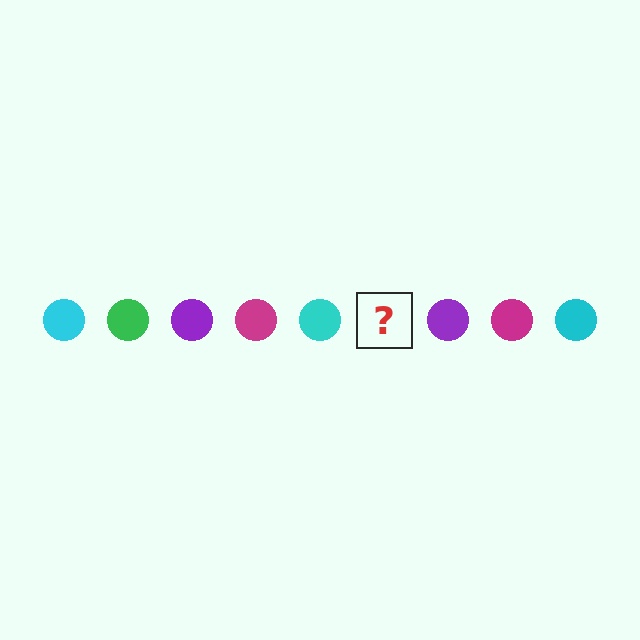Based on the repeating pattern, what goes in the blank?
The blank should be a green circle.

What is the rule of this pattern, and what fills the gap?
The rule is that the pattern cycles through cyan, green, purple, magenta circles. The gap should be filled with a green circle.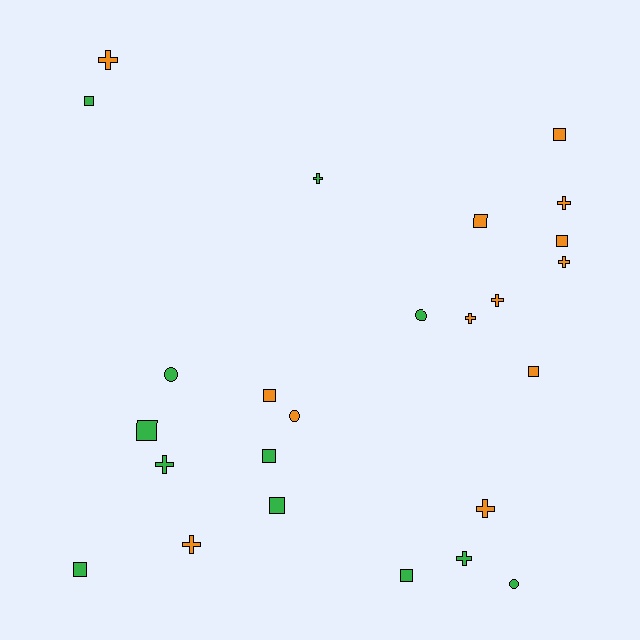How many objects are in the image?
There are 25 objects.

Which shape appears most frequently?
Square, with 11 objects.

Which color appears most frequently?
Orange, with 13 objects.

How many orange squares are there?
There are 5 orange squares.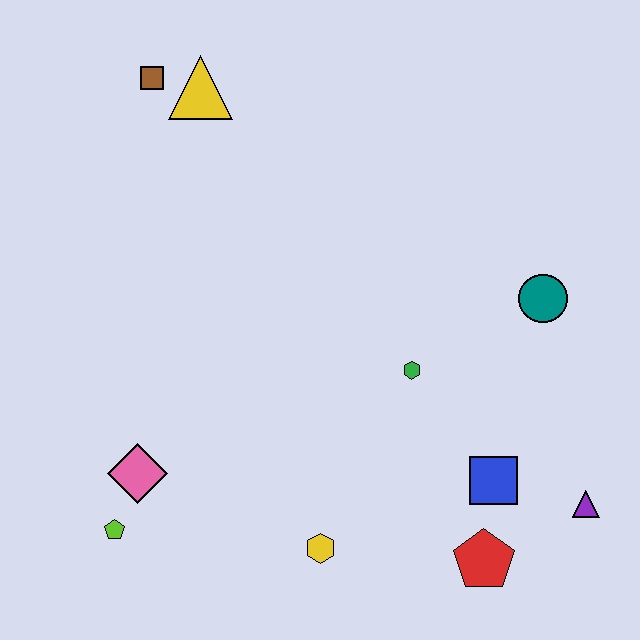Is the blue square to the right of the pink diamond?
Yes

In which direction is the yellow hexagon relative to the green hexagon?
The yellow hexagon is below the green hexagon.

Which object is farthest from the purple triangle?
The brown square is farthest from the purple triangle.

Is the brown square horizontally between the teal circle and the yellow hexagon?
No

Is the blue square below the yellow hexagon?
No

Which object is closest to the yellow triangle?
The brown square is closest to the yellow triangle.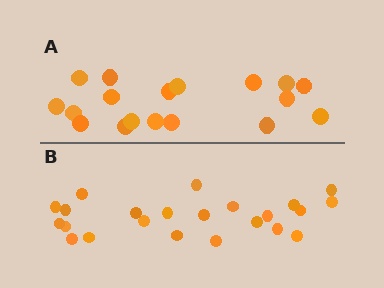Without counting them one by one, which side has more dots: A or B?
Region B (the bottom region) has more dots.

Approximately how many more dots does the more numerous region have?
Region B has about 5 more dots than region A.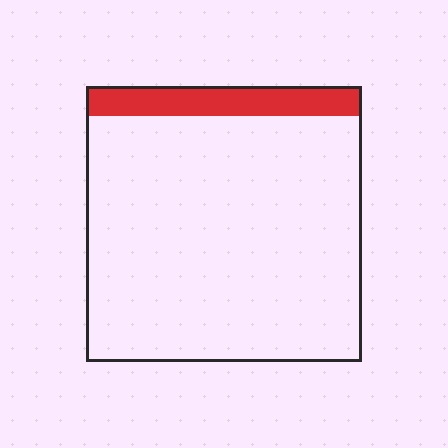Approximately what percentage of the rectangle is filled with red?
Approximately 10%.